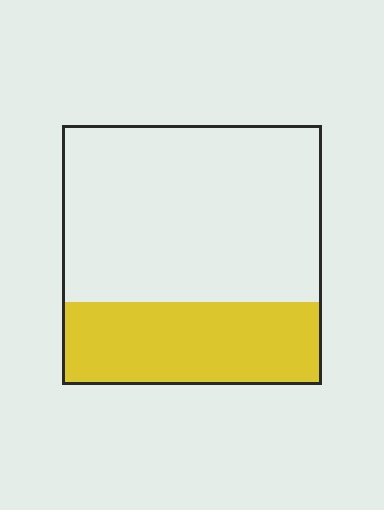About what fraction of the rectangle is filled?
About one third (1/3).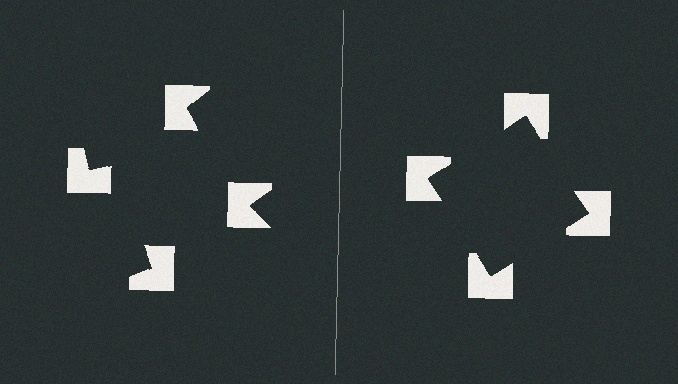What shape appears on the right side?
An illusory square.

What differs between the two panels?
The notched squares are positioned identically on both sides; only the wedge orientations differ. On the right they align to a square; on the left they are misaligned.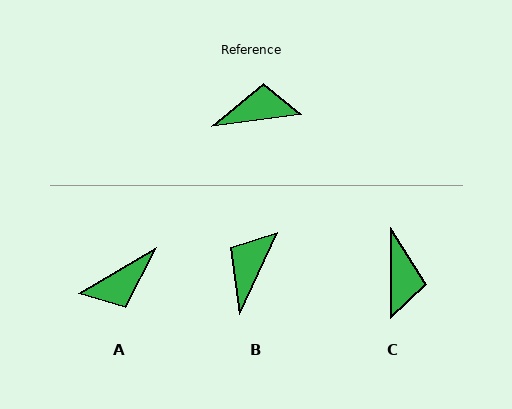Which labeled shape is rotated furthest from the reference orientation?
A, about 157 degrees away.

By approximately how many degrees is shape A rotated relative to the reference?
Approximately 157 degrees clockwise.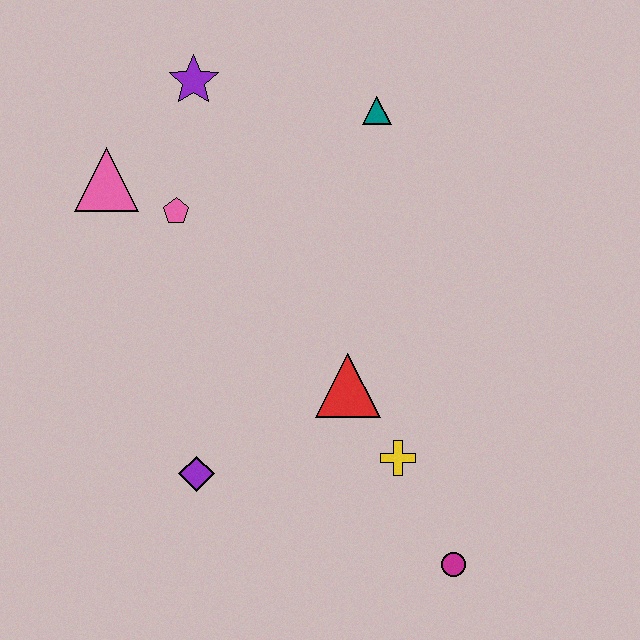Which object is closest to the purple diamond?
The red triangle is closest to the purple diamond.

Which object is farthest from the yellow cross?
The purple star is farthest from the yellow cross.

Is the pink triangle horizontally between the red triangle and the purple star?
No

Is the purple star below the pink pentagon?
No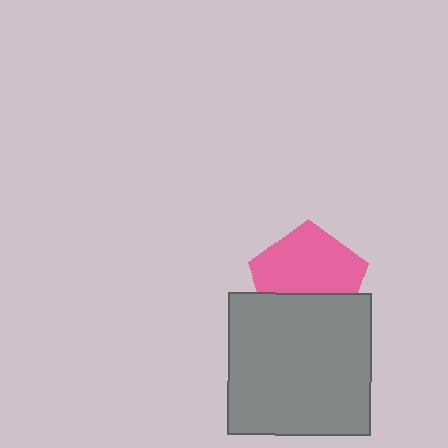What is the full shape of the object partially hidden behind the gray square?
The partially hidden object is a pink pentagon.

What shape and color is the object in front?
The object in front is a gray square.